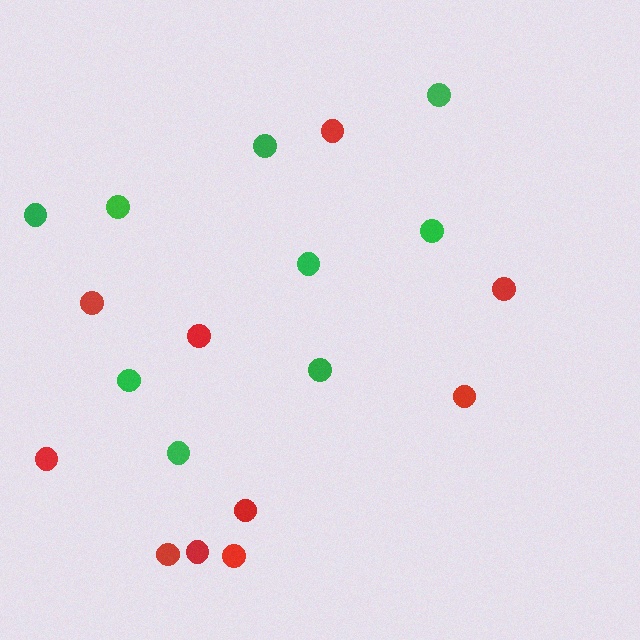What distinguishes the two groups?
There are 2 groups: one group of green circles (9) and one group of red circles (10).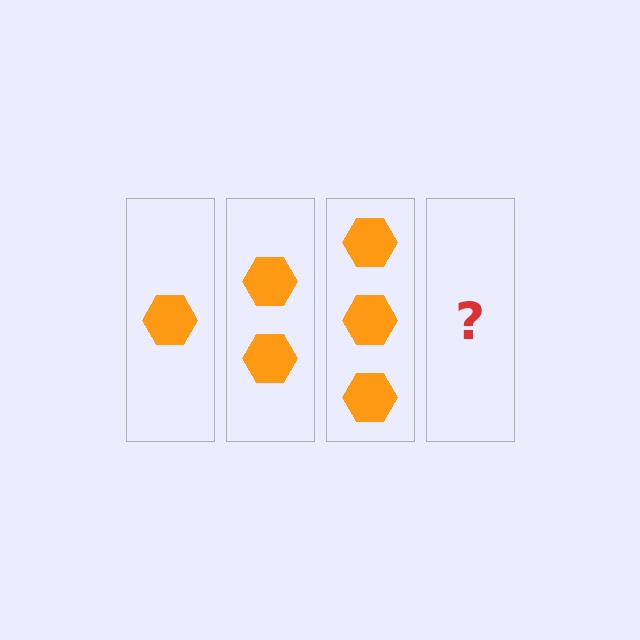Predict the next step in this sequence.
The next step is 4 hexagons.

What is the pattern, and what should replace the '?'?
The pattern is that each step adds one more hexagon. The '?' should be 4 hexagons.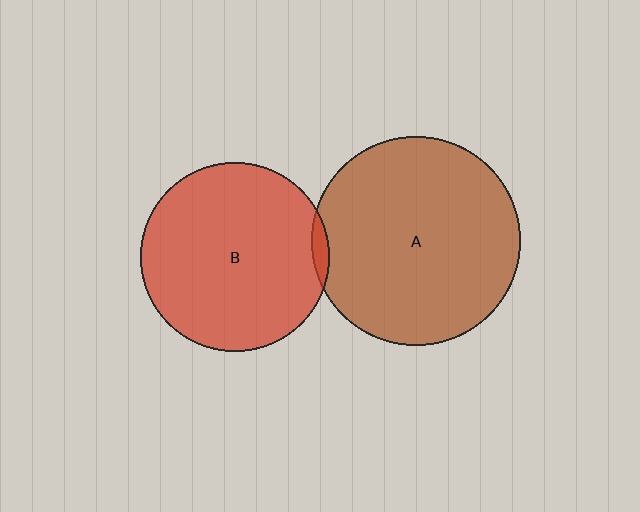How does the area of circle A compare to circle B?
Approximately 1.2 times.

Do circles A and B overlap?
Yes.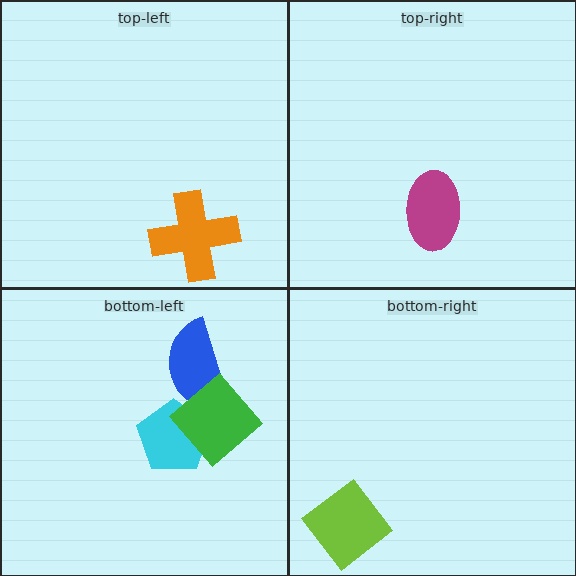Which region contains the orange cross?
The top-left region.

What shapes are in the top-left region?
The orange cross.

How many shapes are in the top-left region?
1.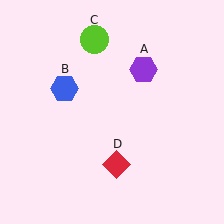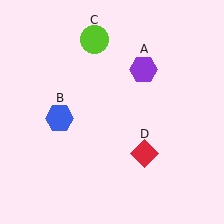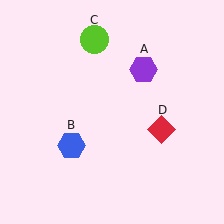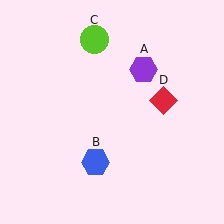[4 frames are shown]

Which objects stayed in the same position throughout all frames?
Purple hexagon (object A) and lime circle (object C) remained stationary.